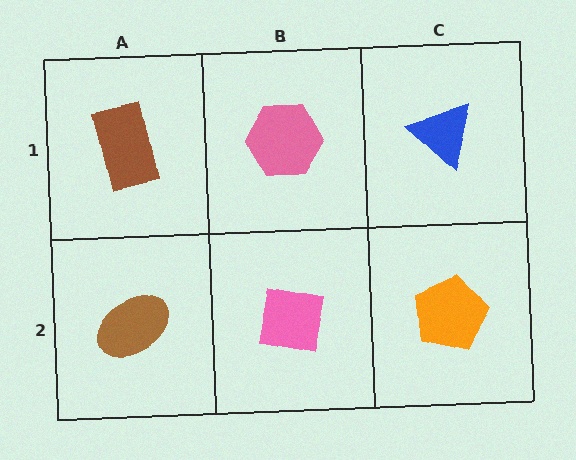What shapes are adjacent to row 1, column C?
An orange pentagon (row 2, column C), a pink hexagon (row 1, column B).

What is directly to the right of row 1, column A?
A pink hexagon.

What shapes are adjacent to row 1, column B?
A pink square (row 2, column B), a brown rectangle (row 1, column A), a blue triangle (row 1, column C).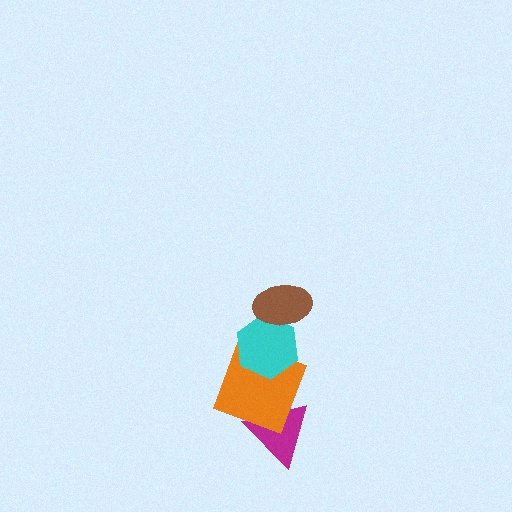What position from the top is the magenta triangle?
The magenta triangle is 4th from the top.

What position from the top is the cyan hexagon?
The cyan hexagon is 2nd from the top.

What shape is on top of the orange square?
The cyan hexagon is on top of the orange square.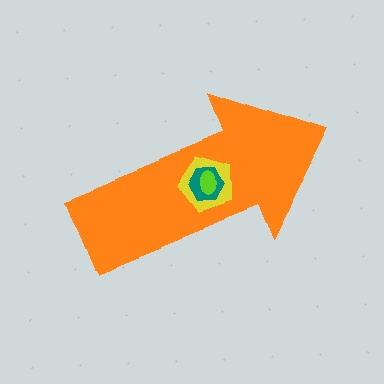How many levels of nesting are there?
4.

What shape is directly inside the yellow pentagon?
The teal hexagon.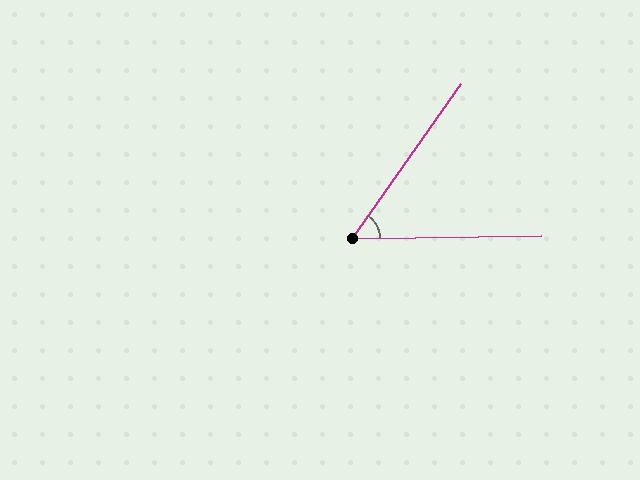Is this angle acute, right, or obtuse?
It is acute.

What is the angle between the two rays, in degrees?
Approximately 54 degrees.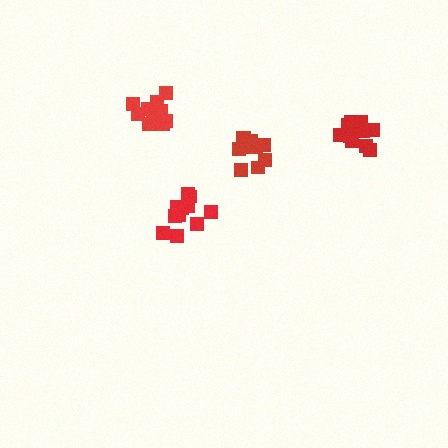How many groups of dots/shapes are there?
There are 4 groups.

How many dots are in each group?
Group 1: 12 dots, Group 2: 11 dots, Group 3: 10 dots, Group 4: 10 dots (43 total).